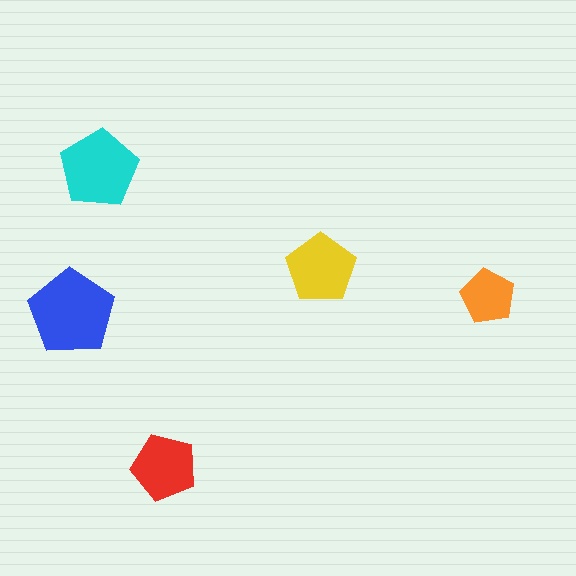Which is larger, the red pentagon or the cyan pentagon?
The cyan one.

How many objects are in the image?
There are 5 objects in the image.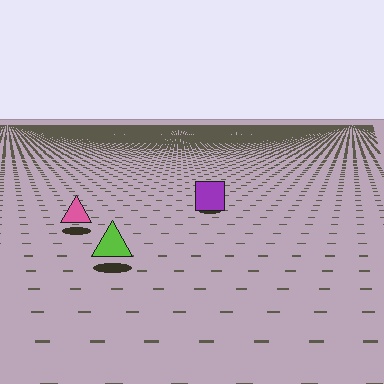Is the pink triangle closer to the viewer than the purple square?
Yes. The pink triangle is closer — you can tell from the texture gradient: the ground texture is coarser near it.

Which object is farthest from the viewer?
The purple square is farthest from the viewer. It appears smaller and the ground texture around it is denser.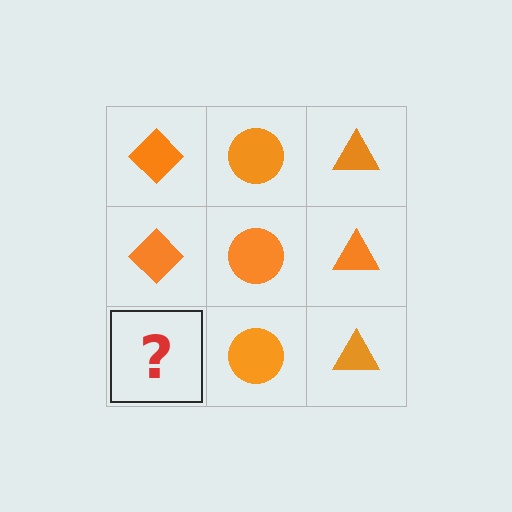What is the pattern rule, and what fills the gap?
The rule is that each column has a consistent shape. The gap should be filled with an orange diamond.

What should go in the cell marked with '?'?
The missing cell should contain an orange diamond.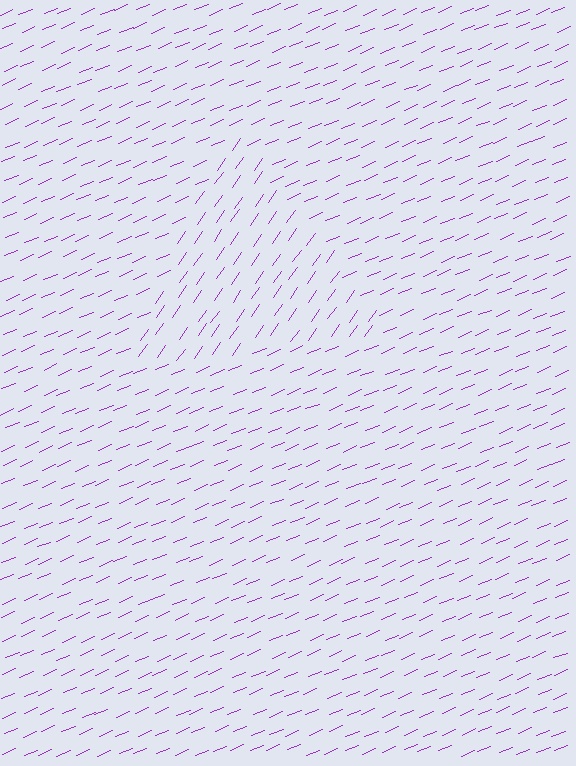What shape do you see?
I see a triangle.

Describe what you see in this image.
The image is filled with small purple line segments. A triangle region in the image has lines oriented differently from the surrounding lines, creating a visible texture boundary.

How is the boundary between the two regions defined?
The boundary is defined purely by a change in line orientation (approximately 32 degrees difference). All lines are the same color and thickness.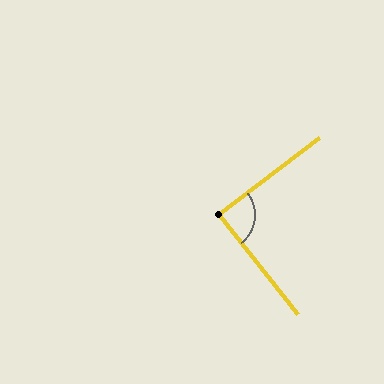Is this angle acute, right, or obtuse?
It is approximately a right angle.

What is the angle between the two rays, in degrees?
Approximately 89 degrees.